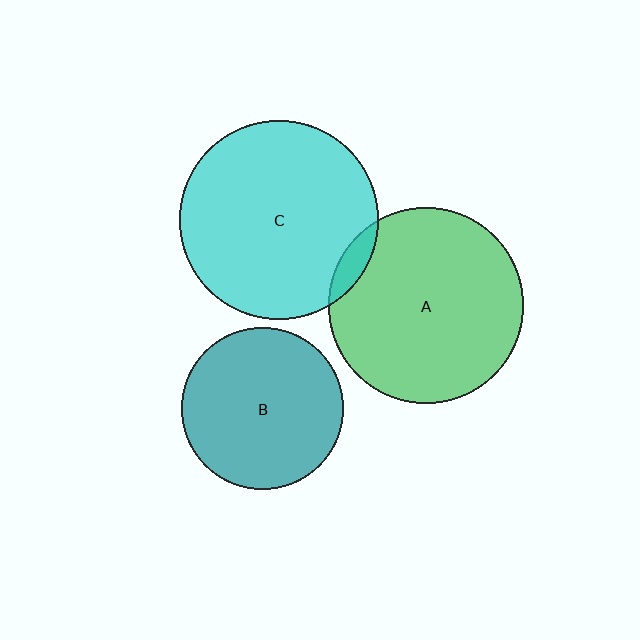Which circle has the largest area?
Circle C (cyan).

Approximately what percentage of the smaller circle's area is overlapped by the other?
Approximately 5%.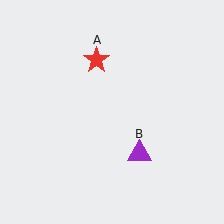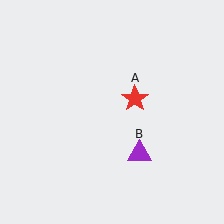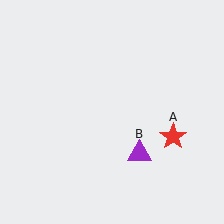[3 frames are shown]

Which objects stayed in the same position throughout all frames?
Purple triangle (object B) remained stationary.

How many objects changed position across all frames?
1 object changed position: red star (object A).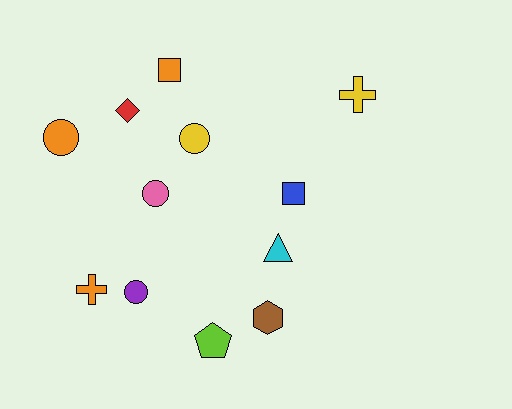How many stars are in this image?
There are no stars.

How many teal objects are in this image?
There are no teal objects.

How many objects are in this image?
There are 12 objects.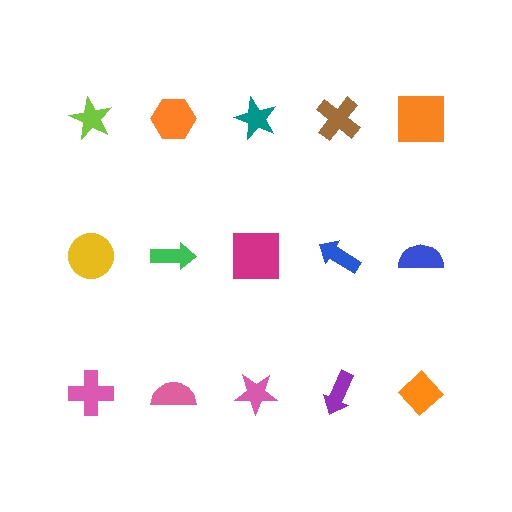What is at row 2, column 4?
A blue arrow.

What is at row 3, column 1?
A pink cross.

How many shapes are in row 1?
5 shapes.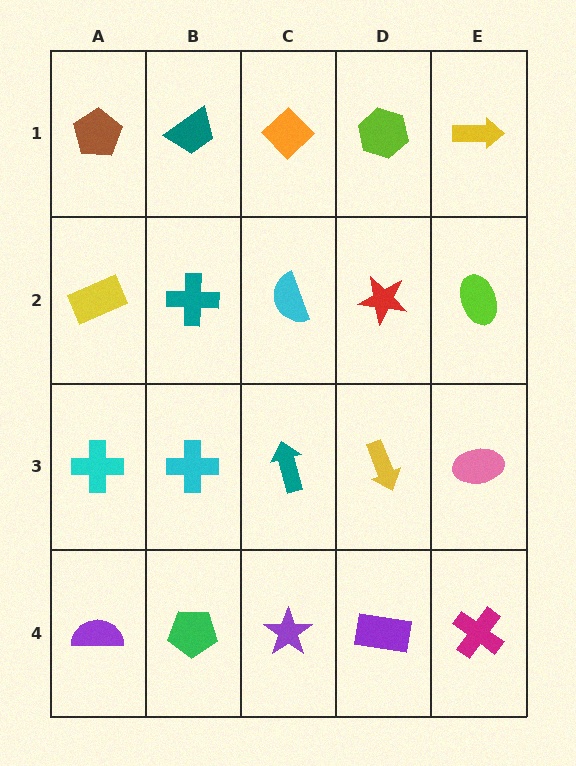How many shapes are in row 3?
5 shapes.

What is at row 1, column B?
A teal trapezoid.